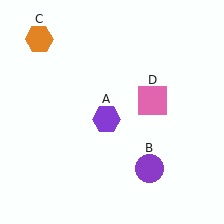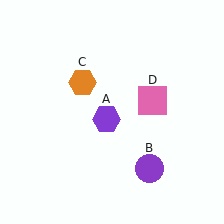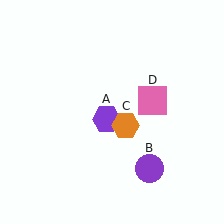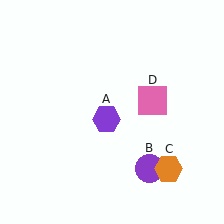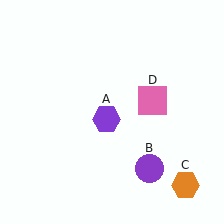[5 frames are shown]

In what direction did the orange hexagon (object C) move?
The orange hexagon (object C) moved down and to the right.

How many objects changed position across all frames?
1 object changed position: orange hexagon (object C).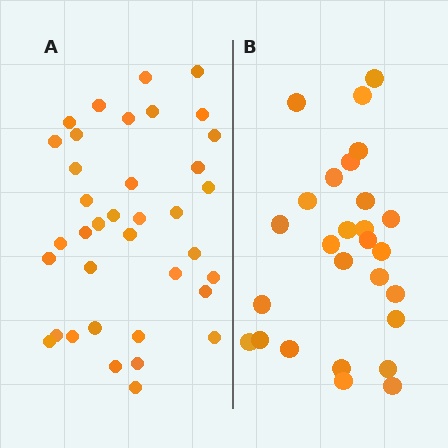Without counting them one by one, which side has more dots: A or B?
Region A (the left region) has more dots.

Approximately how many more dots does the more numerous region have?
Region A has roughly 10 or so more dots than region B.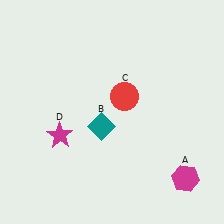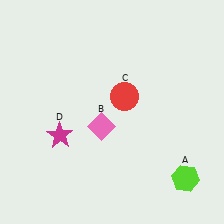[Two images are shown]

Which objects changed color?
A changed from magenta to lime. B changed from teal to pink.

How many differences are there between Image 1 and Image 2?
There are 2 differences between the two images.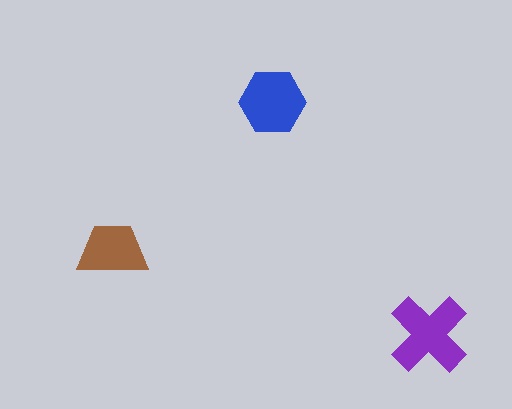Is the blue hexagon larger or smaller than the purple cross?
Smaller.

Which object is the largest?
The purple cross.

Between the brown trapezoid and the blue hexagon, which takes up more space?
The blue hexagon.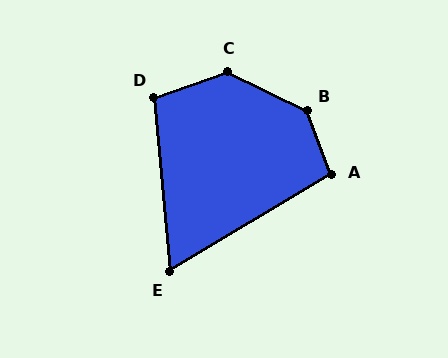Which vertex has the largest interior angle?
B, at approximately 137 degrees.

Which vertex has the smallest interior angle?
E, at approximately 64 degrees.